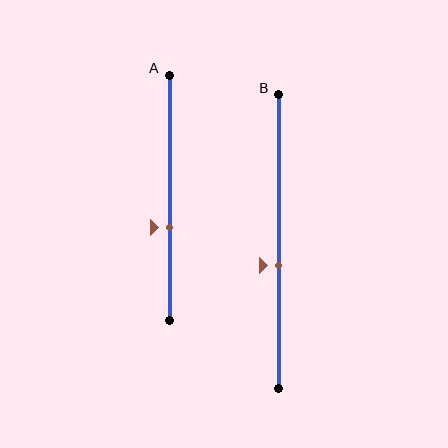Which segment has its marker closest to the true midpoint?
Segment B has its marker closest to the true midpoint.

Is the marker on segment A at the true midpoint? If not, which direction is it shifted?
No, the marker on segment A is shifted downward by about 12% of the segment length.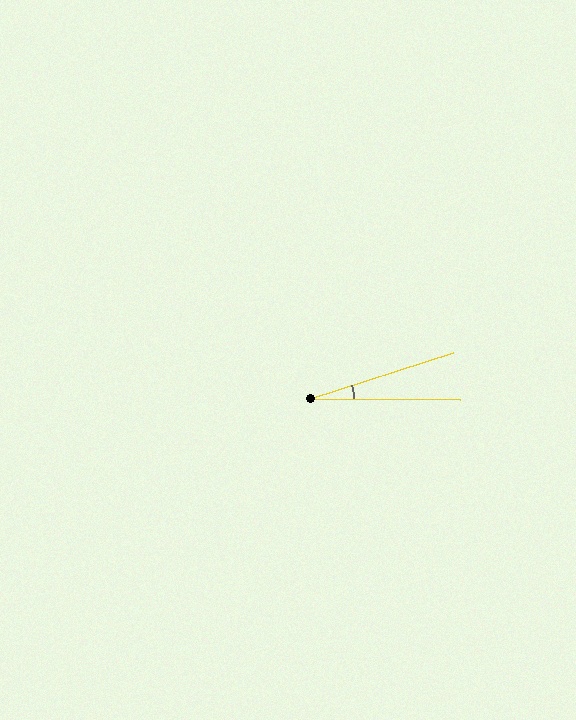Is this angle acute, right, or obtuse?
It is acute.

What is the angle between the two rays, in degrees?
Approximately 18 degrees.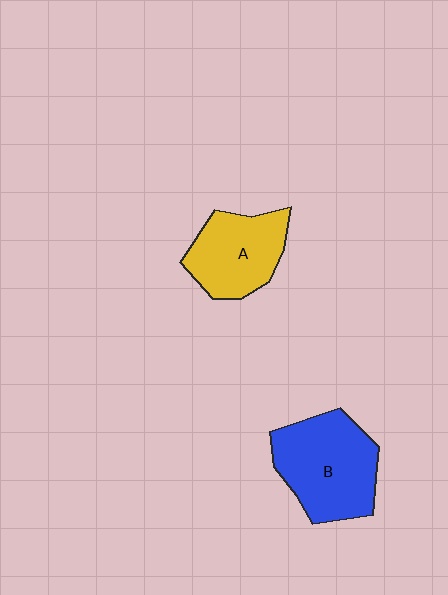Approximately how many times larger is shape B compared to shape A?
Approximately 1.3 times.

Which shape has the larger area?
Shape B (blue).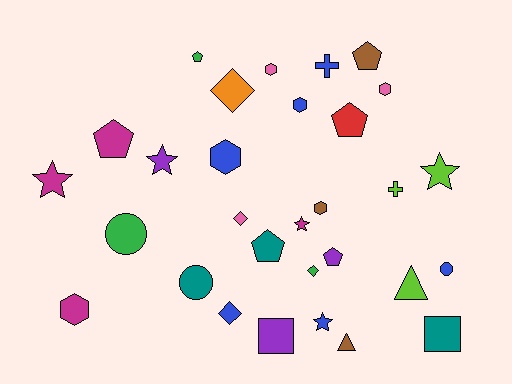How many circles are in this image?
There are 3 circles.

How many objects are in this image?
There are 30 objects.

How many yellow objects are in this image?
There are no yellow objects.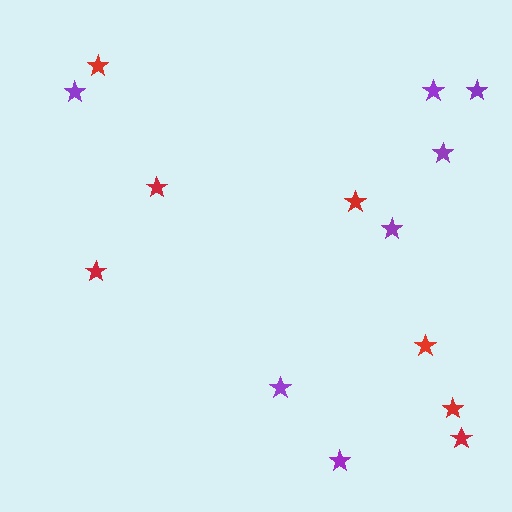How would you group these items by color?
There are 2 groups: one group of red stars (7) and one group of purple stars (7).